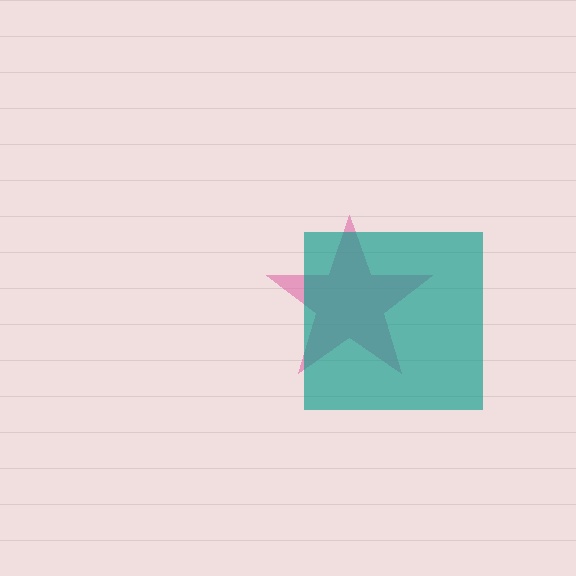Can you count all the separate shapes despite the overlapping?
Yes, there are 2 separate shapes.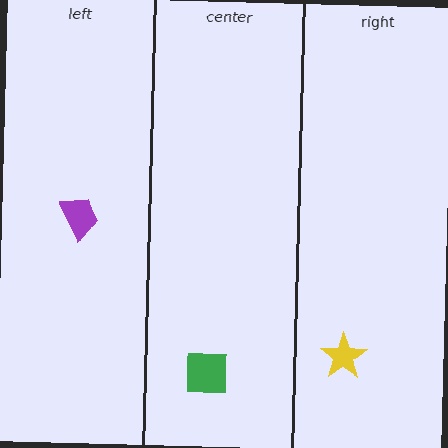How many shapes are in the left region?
1.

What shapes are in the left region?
The purple trapezoid.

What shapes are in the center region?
The green square.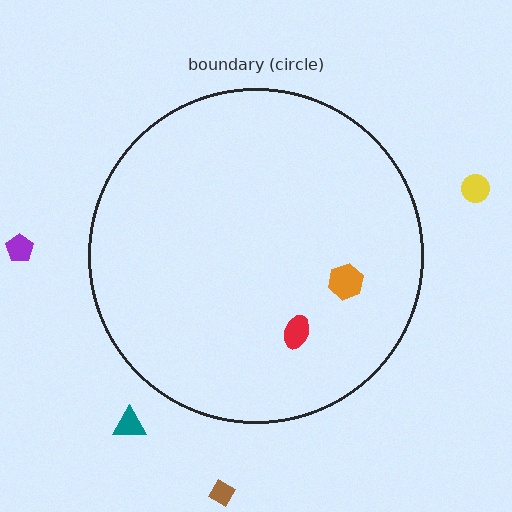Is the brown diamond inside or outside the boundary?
Outside.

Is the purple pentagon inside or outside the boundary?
Outside.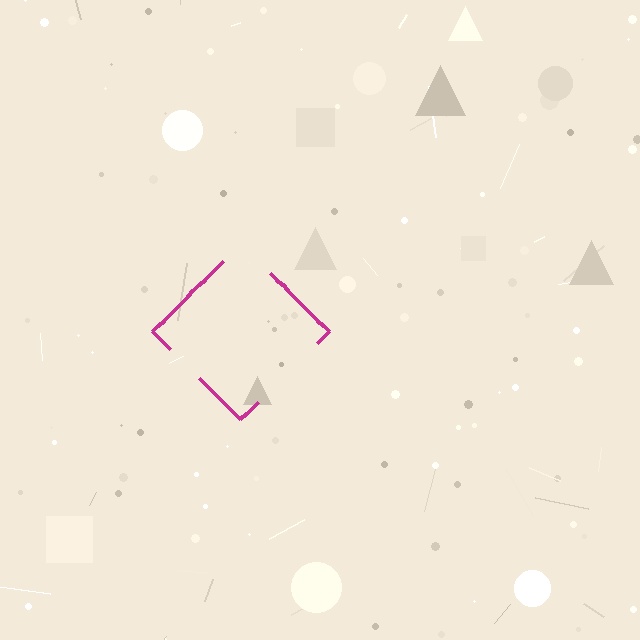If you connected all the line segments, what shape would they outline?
They would outline a diamond.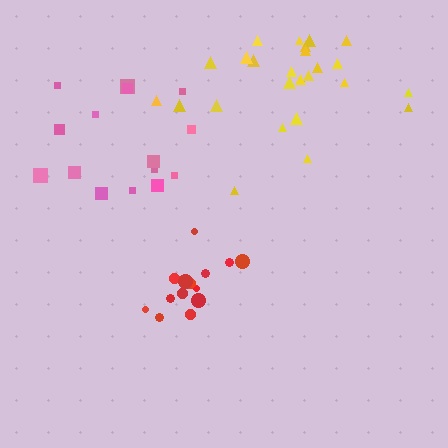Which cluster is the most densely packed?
Red.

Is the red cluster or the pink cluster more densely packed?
Red.